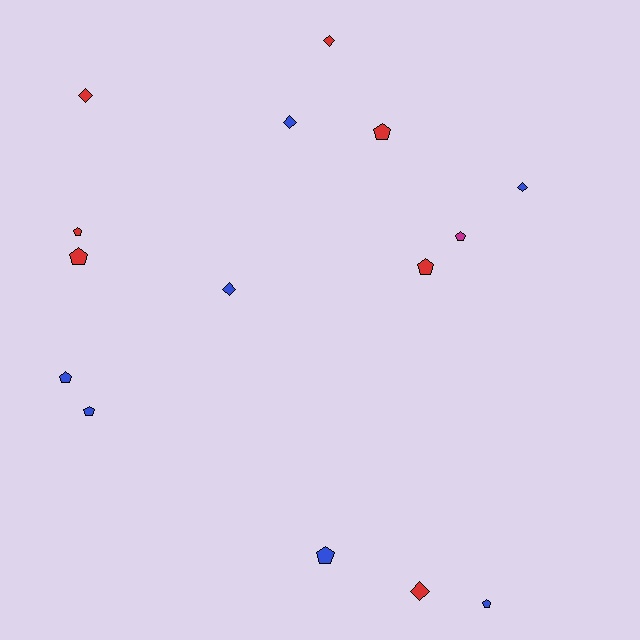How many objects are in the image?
There are 15 objects.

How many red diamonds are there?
There are 3 red diamonds.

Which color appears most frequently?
Blue, with 7 objects.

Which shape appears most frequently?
Pentagon, with 9 objects.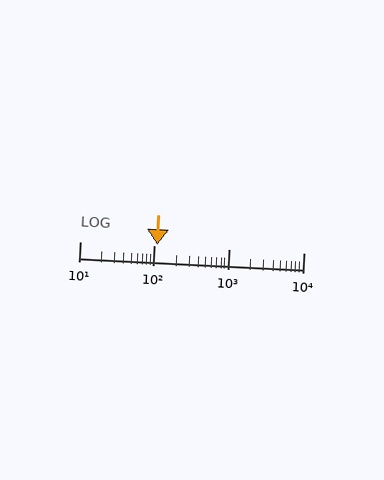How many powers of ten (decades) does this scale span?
The scale spans 3 decades, from 10 to 10000.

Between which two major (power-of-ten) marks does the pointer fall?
The pointer is between 100 and 1000.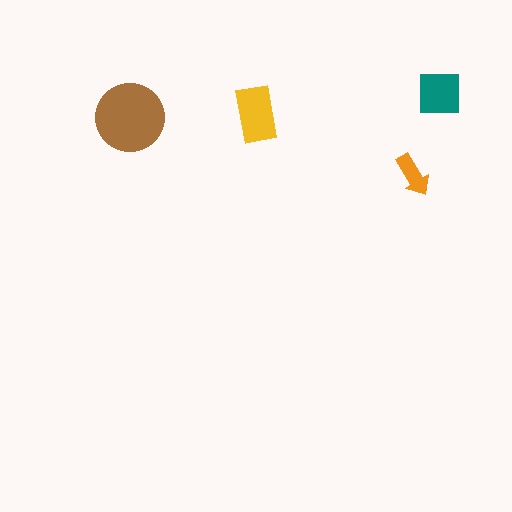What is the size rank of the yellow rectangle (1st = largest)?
2nd.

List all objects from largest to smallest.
The brown circle, the yellow rectangle, the teal square, the orange arrow.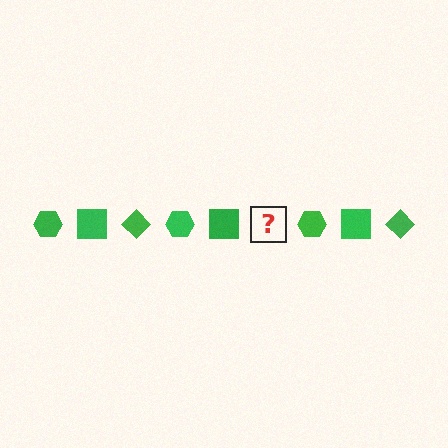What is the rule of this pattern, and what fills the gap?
The rule is that the pattern cycles through hexagon, square, diamond shapes in green. The gap should be filled with a green diamond.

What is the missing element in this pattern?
The missing element is a green diamond.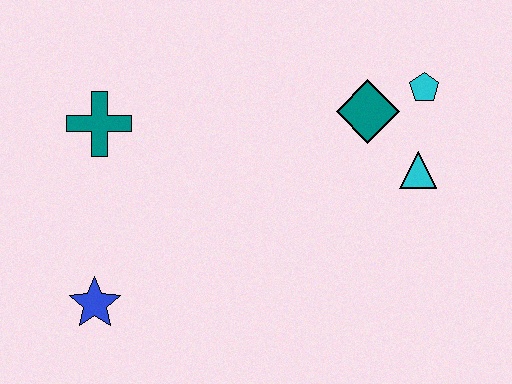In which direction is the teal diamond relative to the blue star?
The teal diamond is to the right of the blue star.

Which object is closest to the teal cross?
The blue star is closest to the teal cross.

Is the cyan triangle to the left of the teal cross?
No